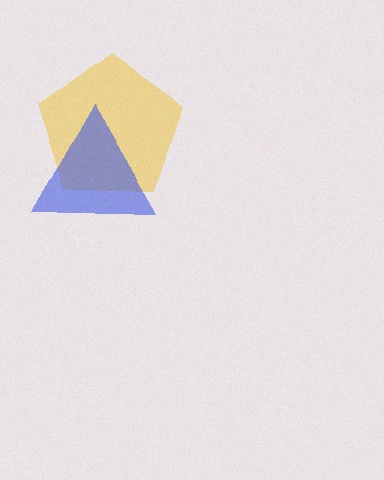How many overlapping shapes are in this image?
There are 2 overlapping shapes in the image.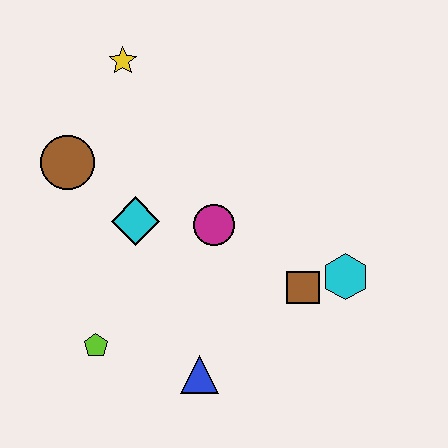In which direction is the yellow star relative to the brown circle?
The yellow star is above the brown circle.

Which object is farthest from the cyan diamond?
The cyan hexagon is farthest from the cyan diamond.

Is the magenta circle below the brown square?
No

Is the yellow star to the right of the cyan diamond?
No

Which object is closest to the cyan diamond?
The magenta circle is closest to the cyan diamond.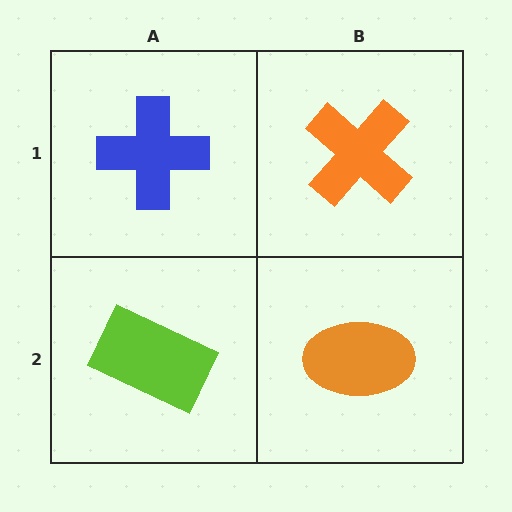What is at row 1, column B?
An orange cross.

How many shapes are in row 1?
2 shapes.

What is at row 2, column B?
An orange ellipse.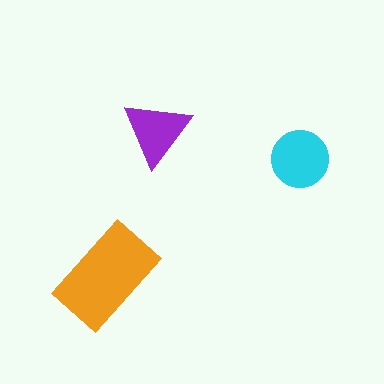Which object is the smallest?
The purple triangle.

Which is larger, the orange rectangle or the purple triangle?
The orange rectangle.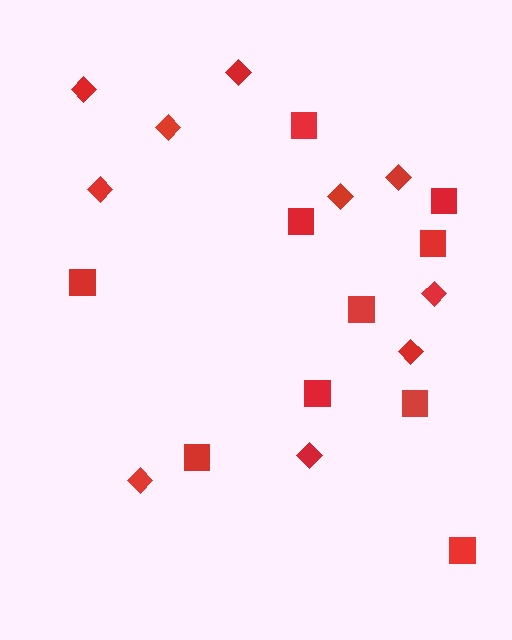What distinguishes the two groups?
There are 2 groups: one group of diamonds (10) and one group of squares (10).